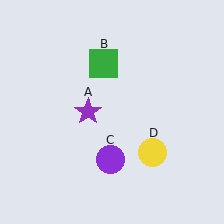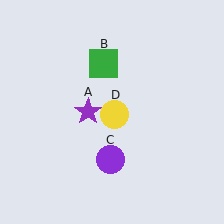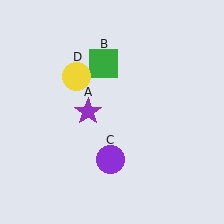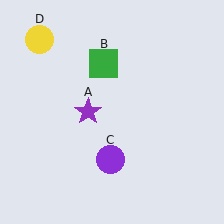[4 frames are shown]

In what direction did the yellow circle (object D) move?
The yellow circle (object D) moved up and to the left.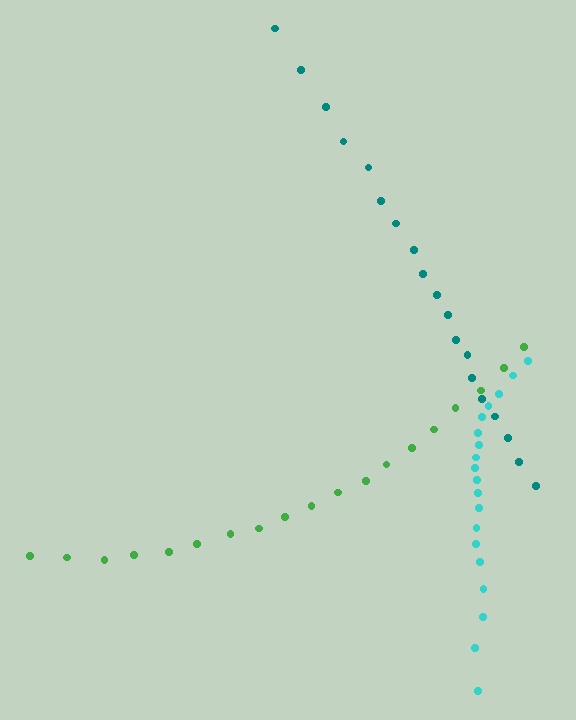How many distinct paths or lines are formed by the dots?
There are 3 distinct paths.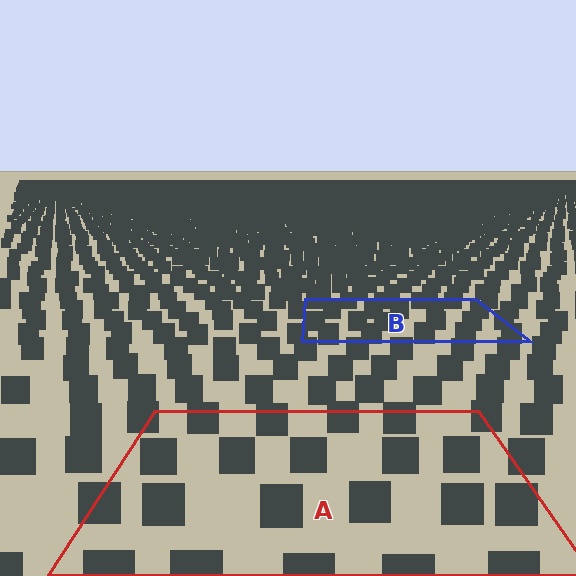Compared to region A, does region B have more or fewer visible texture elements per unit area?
Region B has more texture elements per unit area — they are packed more densely because it is farther away.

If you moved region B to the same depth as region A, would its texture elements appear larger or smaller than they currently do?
They would appear larger. At a closer depth, the same texture elements are projected at a bigger on-screen size.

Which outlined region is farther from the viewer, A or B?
Region B is farther from the viewer — the texture elements inside it appear smaller and more densely packed.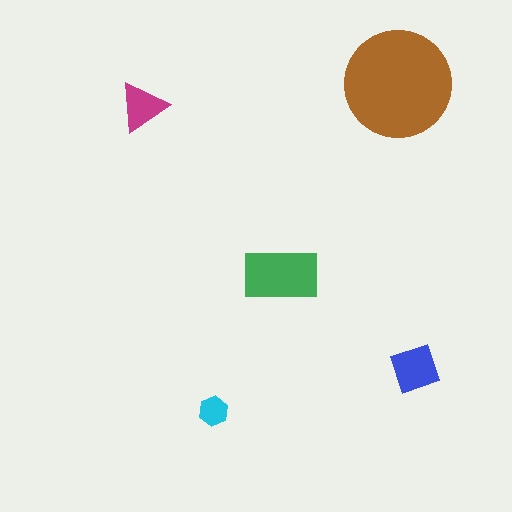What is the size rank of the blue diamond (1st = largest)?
3rd.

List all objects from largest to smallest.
The brown circle, the green rectangle, the blue diamond, the magenta triangle, the cyan hexagon.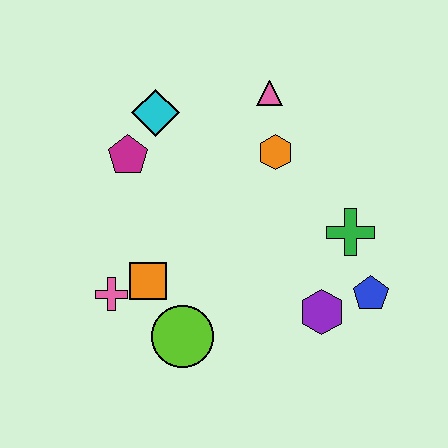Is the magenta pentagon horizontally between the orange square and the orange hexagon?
No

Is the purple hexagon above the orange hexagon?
No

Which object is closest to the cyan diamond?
The magenta pentagon is closest to the cyan diamond.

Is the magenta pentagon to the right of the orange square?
No